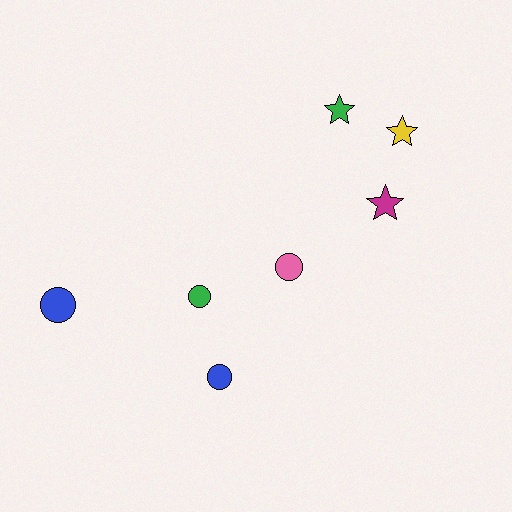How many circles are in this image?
There are 4 circles.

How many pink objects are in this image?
There is 1 pink object.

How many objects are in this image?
There are 7 objects.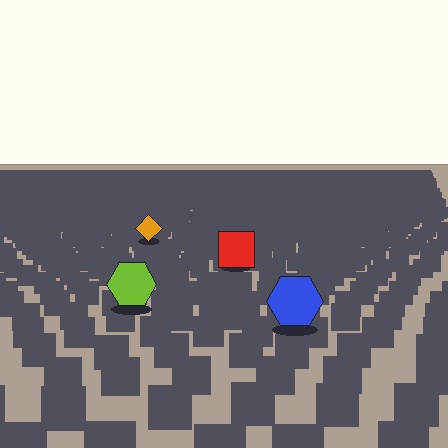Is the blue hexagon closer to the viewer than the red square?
Yes. The blue hexagon is closer — you can tell from the texture gradient: the ground texture is coarser near it.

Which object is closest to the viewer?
The blue hexagon is closest. The texture marks near it are larger and more spread out.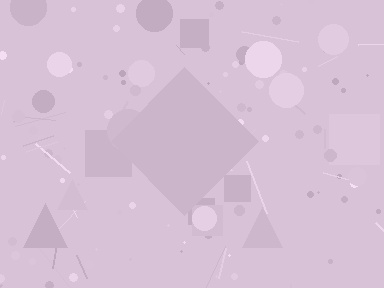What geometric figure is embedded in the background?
A diamond is embedded in the background.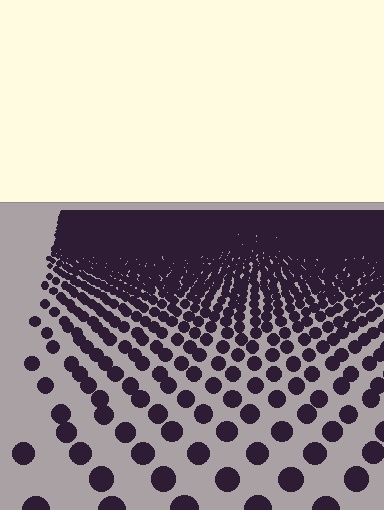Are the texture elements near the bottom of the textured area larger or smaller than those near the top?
Larger. Near the bottom, elements are closer to the viewer and appear at a bigger on-screen size.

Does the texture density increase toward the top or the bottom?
Density increases toward the top.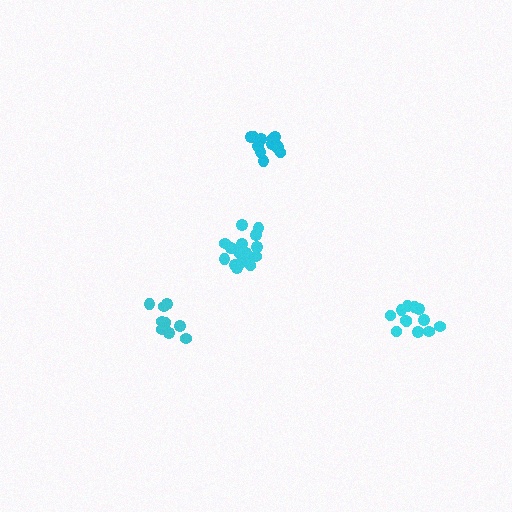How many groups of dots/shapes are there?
There are 4 groups.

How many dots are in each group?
Group 1: 15 dots, Group 2: 11 dots, Group 3: 12 dots, Group 4: 16 dots (54 total).